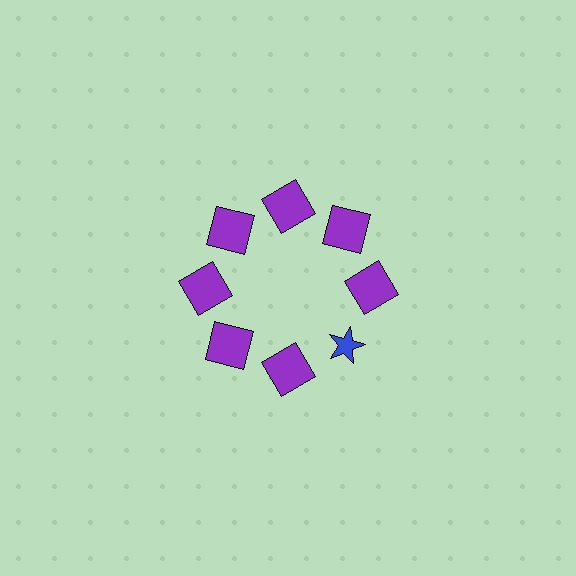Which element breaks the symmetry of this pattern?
The blue star at roughly the 4 o'clock position breaks the symmetry. All other shapes are purple squares.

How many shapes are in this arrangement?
There are 8 shapes arranged in a ring pattern.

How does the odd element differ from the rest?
It differs in both color (blue instead of purple) and shape (star instead of square).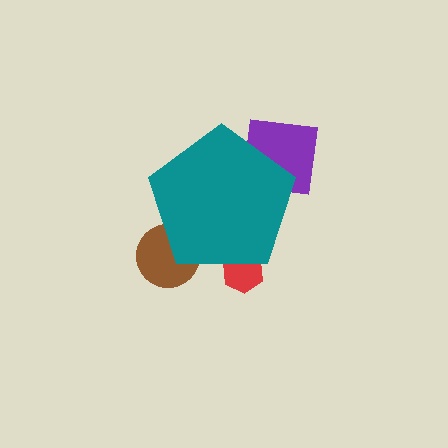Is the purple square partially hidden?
Yes, the purple square is partially hidden behind the teal pentagon.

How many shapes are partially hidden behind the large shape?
3 shapes are partially hidden.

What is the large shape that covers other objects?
A teal pentagon.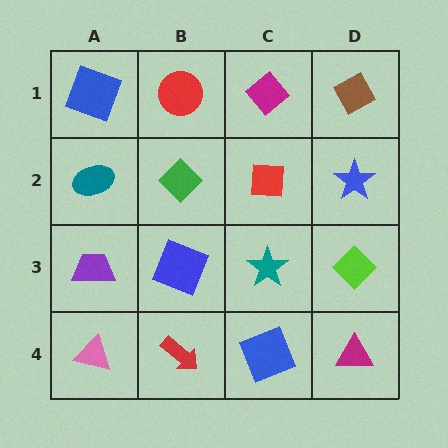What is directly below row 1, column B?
A green diamond.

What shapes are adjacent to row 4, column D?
A lime diamond (row 3, column D), a blue square (row 4, column C).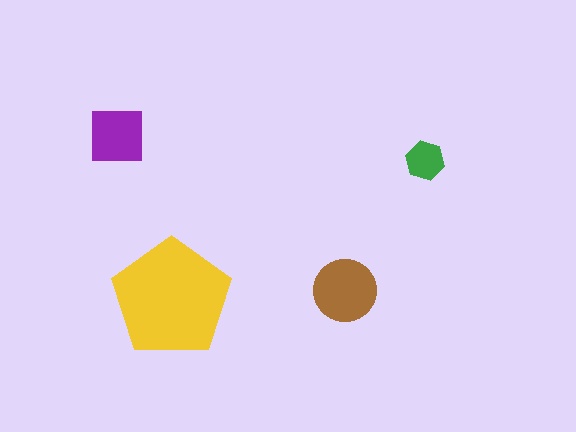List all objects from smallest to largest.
The green hexagon, the purple square, the brown circle, the yellow pentagon.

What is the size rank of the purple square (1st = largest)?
3rd.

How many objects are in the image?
There are 4 objects in the image.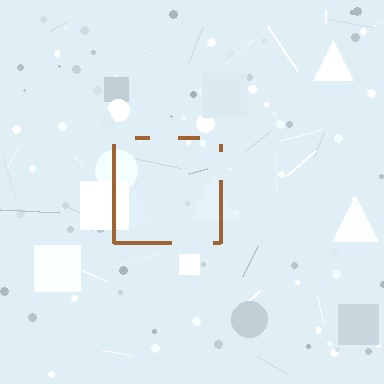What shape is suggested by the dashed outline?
The dashed outline suggests a square.